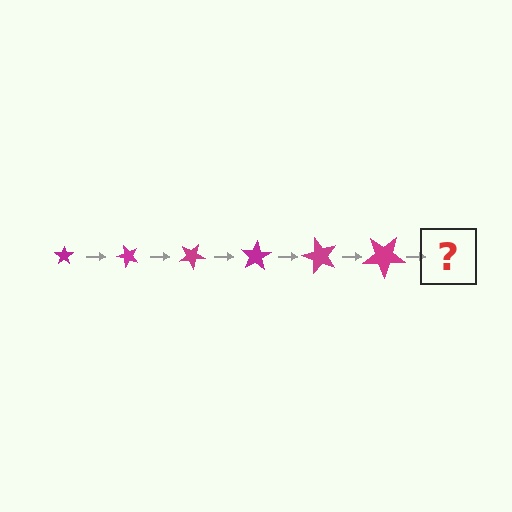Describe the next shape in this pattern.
It should be a star, larger than the previous one and rotated 300 degrees from the start.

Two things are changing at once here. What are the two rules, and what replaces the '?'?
The two rules are that the star grows larger each step and it rotates 50 degrees each step. The '?' should be a star, larger than the previous one and rotated 300 degrees from the start.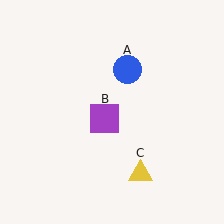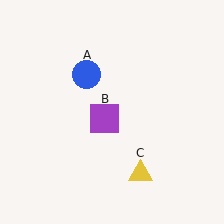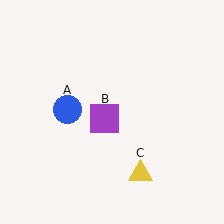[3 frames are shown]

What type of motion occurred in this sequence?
The blue circle (object A) rotated counterclockwise around the center of the scene.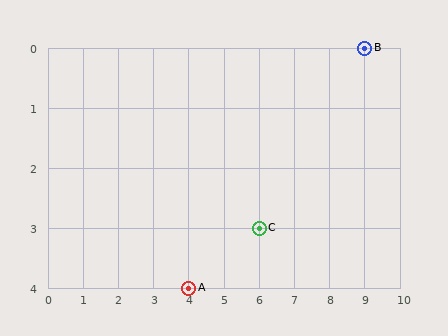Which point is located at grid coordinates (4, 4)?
Point A is at (4, 4).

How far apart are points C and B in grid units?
Points C and B are 3 columns and 3 rows apart (about 4.2 grid units diagonally).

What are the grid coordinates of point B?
Point B is at grid coordinates (9, 0).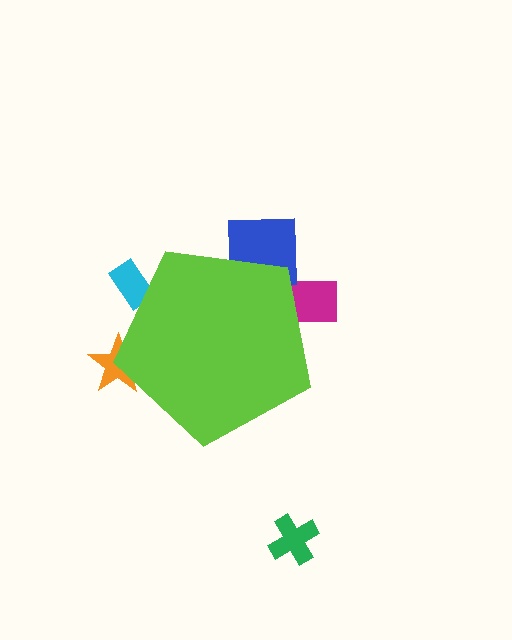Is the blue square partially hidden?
Yes, the blue square is partially hidden behind the lime pentagon.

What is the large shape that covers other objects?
A lime pentagon.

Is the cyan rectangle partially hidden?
Yes, the cyan rectangle is partially hidden behind the lime pentagon.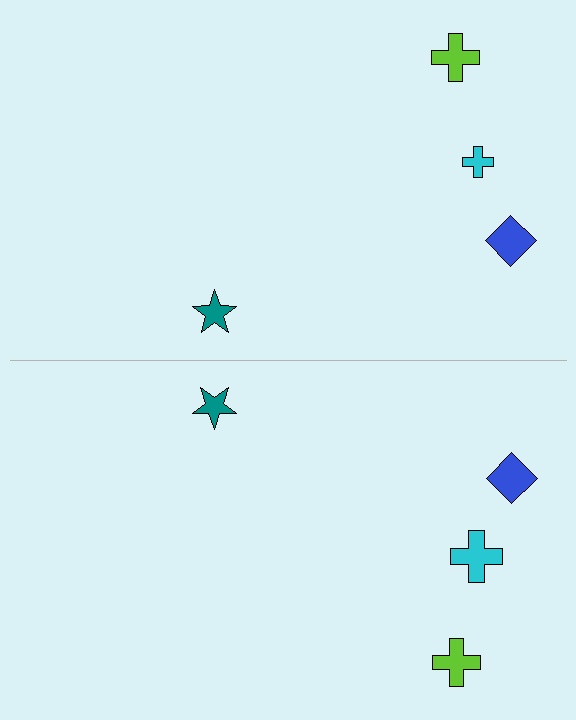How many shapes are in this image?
There are 8 shapes in this image.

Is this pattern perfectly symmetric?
No, the pattern is not perfectly symmetric. The cyan cross on the bottom side has a different size than its mirror counterpart.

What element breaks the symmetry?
The cyan cross on the bottom side has a different size than its mirror counterpart.